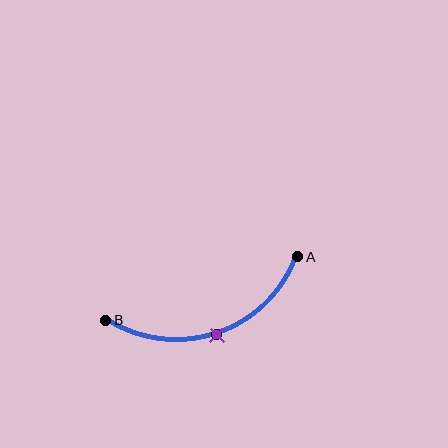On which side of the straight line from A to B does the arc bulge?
The arc bulges below the straight line connecting A and B.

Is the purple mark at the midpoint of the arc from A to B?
Yes. The purple mark lies on the arc at equal arc-length from both A and B — it is the arc midpoint.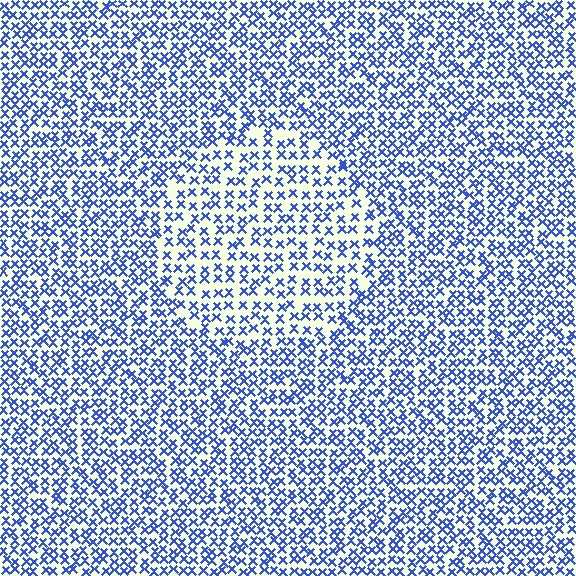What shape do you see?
I see a circle.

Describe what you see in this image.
The image contains small blue elements arranged at two different densities. A circle-shaped region is visible where the elements are less densely packed than the surrounding area.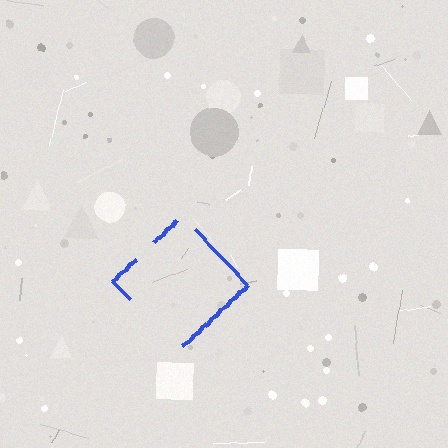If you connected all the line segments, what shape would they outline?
They would outline a diamond.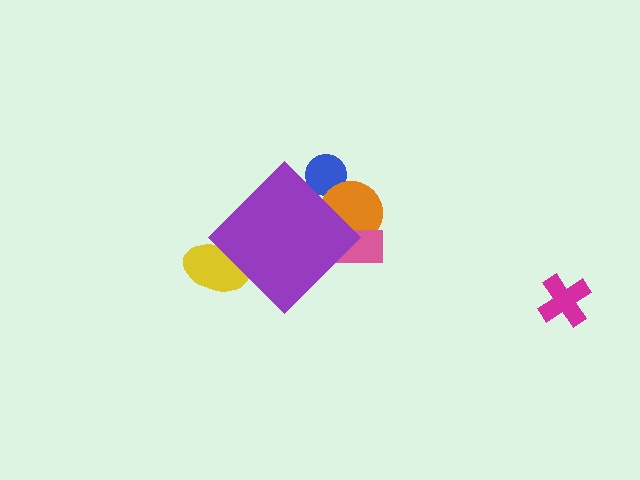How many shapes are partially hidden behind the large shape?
4 shapes are partially hidden.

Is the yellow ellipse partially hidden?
Yes, the yellow ellipse is partially hidden behind the purple diamond.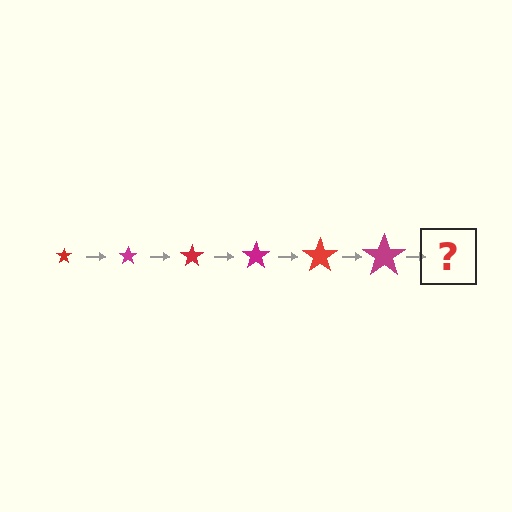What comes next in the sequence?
The next element should be a red star, larger than the previous one.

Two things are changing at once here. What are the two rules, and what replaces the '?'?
The two rules are that the star grows larger each step and the color cycles through red and magenta. The '?' should be a red star, larger than the previous one.